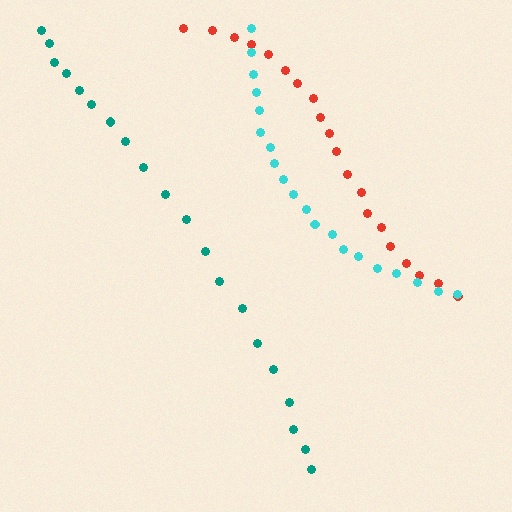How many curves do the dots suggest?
There are 3 distinct paths.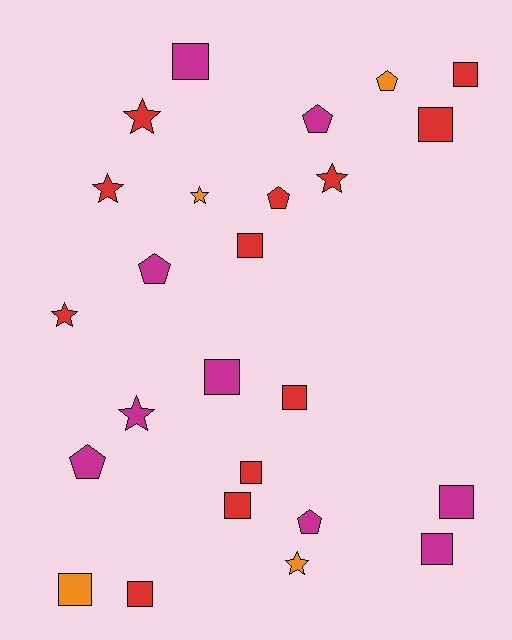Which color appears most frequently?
Red, with 12 objects.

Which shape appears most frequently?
Square, with 12 objects.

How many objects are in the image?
There are 25 objects.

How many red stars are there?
There are 4 red stars.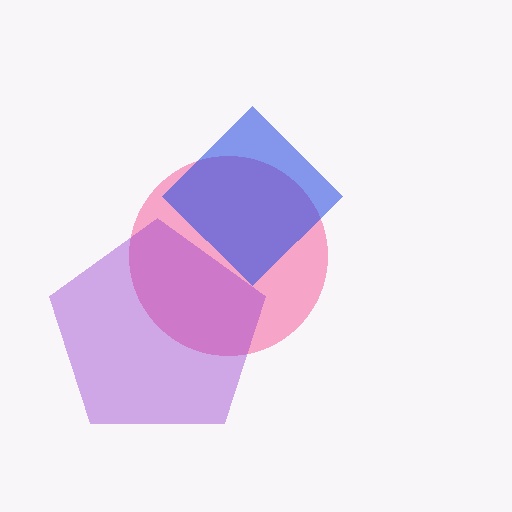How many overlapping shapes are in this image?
There are 3 overlapping shapes in the image.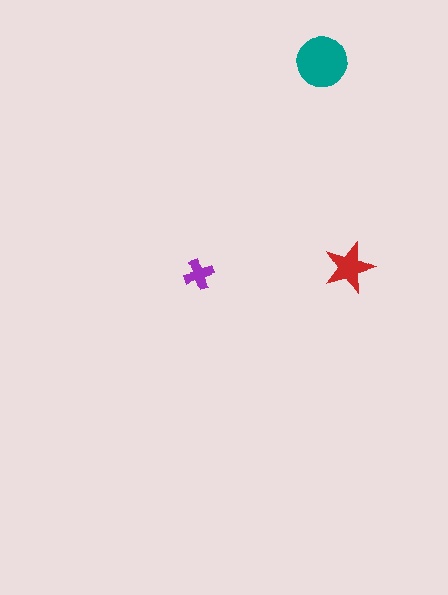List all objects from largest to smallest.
The teal circle, the red star, the purple cross.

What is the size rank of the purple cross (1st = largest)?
3rd.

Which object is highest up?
The teal circle is topmost.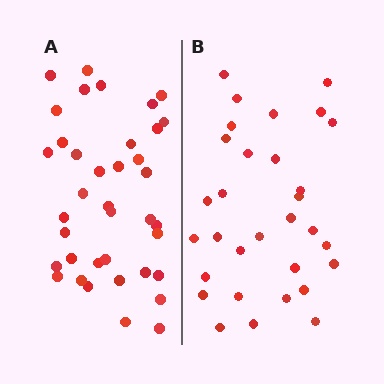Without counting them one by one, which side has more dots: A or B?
Region A (the left region) has more dots.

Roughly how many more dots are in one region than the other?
Region A has roughly 8 or so more dots than region B.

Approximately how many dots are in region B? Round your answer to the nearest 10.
About 30 dots. (The exact count is 31, which rounds to 30.)